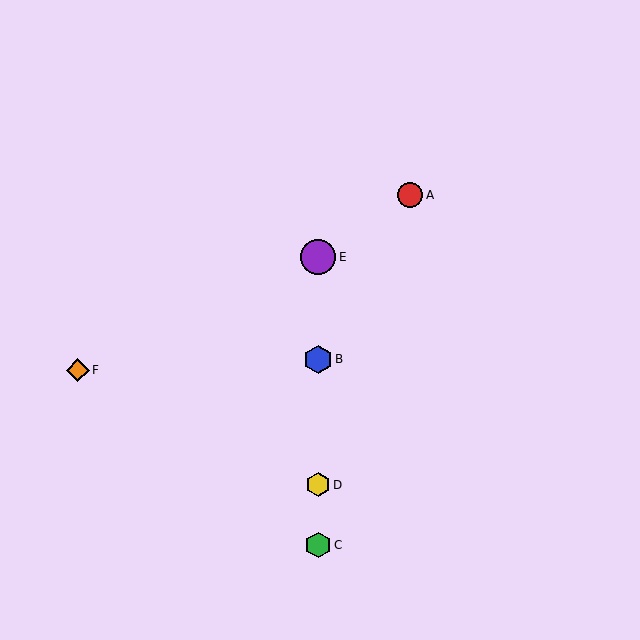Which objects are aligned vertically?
Objects B, C, D, E are aligned vertically.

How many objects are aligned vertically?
4 objects (B, C, D, E) are aligned vertically.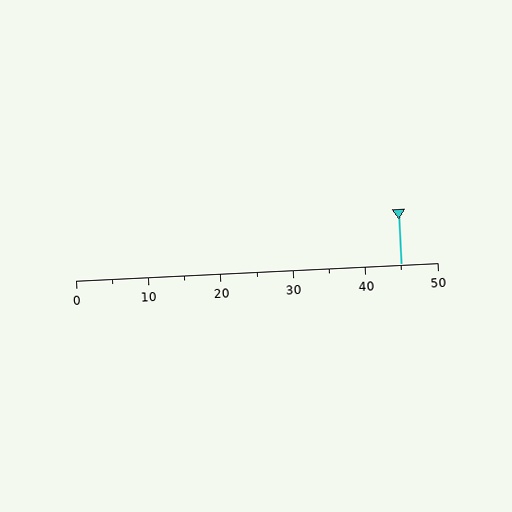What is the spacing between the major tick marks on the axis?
The major ticks are spaced 10 apart.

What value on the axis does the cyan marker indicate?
The marker indicates approximately 45.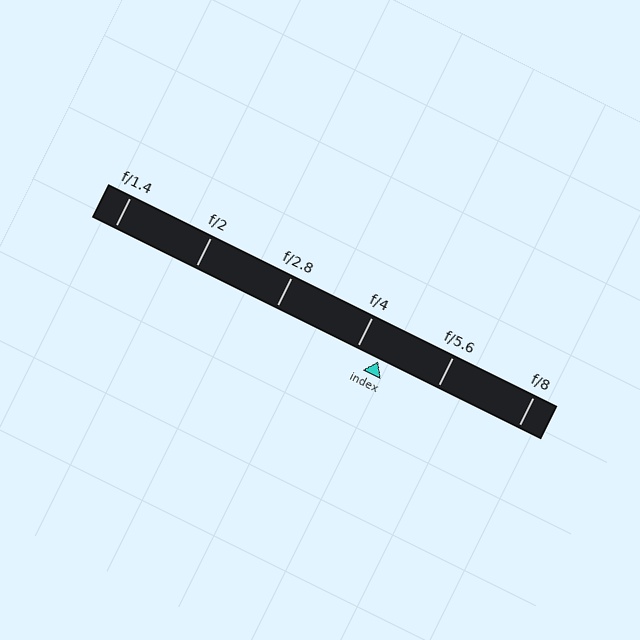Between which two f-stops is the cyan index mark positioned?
The index mark is between f/4 and f/5.6.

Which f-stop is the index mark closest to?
The index mark is closest to f/4.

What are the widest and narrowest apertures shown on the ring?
The widest aperture shown is f/1.4 and the narrowest is f/8.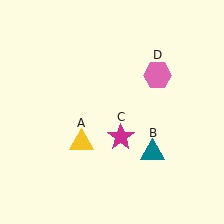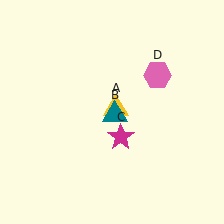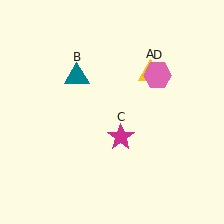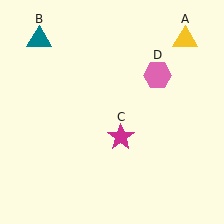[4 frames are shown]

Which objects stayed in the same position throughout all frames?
Magenta star (object C) and pink hexagon (object D) remained stationary.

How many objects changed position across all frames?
2 objects changed position: yellow triangle (object A), teal triangle (object B).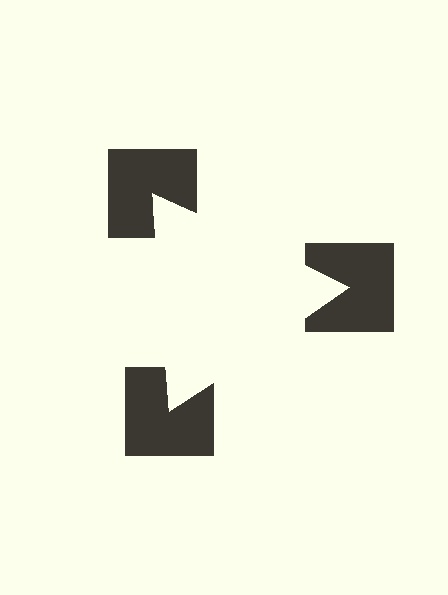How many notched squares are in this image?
There are 3 — one at each vertex of the illusory triangle.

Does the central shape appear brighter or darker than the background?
It typically appears slightly brighter than the background, even though no actual brightness change is drawn.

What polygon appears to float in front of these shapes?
An illusory triangle — its edges are inferred from the aligned wedge cuts in the notched squares, not physically drawn.